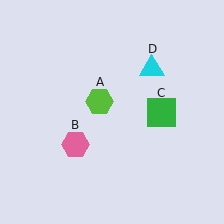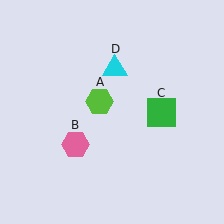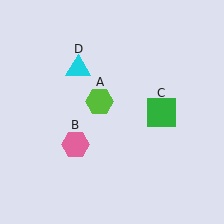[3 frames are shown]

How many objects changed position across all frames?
1 object changed position: cyan triangle (object D).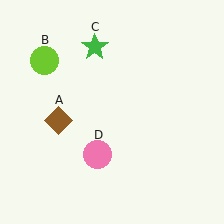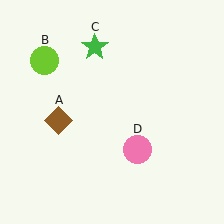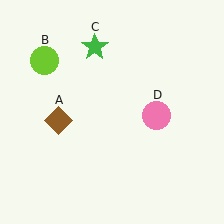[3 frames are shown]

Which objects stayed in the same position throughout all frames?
Brown diamond (object A) and lime circle (object B) and green star (object C) remained stationary.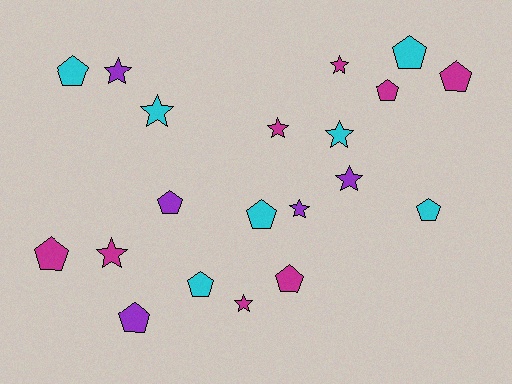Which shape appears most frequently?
Pentagon, with 11 objects.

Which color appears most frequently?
Magenta, with 8 objects.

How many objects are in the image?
There are 20 objects.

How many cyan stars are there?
There are 2 cyan stars.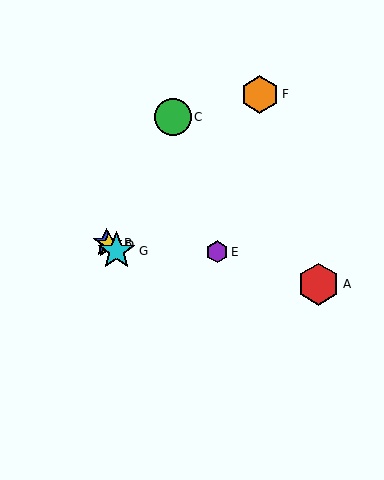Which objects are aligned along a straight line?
Objects B, D, G are aligned along a straight line.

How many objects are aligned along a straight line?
3 objects (B, D, G) are aligned along a straight line.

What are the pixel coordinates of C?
Object C is at (173, 117).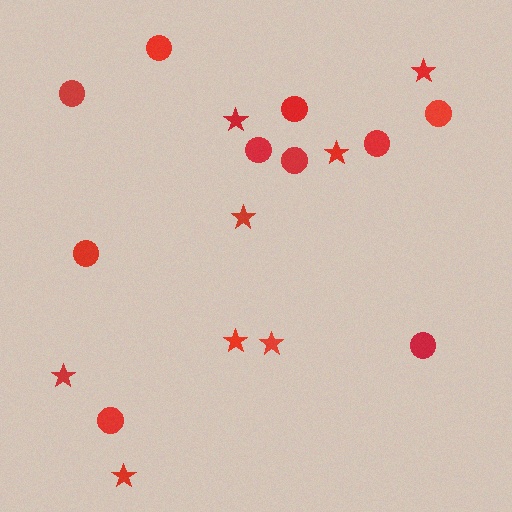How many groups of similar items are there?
There are 2 groups: one group of stars (8) and one group of circles (10).